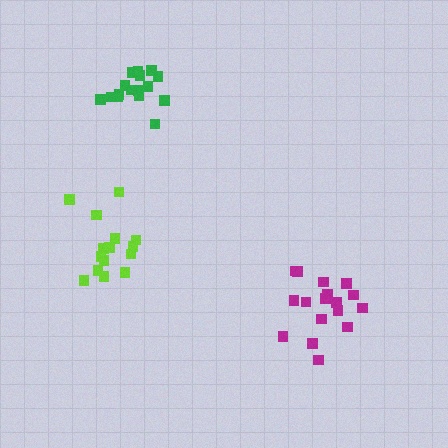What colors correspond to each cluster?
The clusters are colored: green, lime, magenta.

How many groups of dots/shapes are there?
There are 3 groups.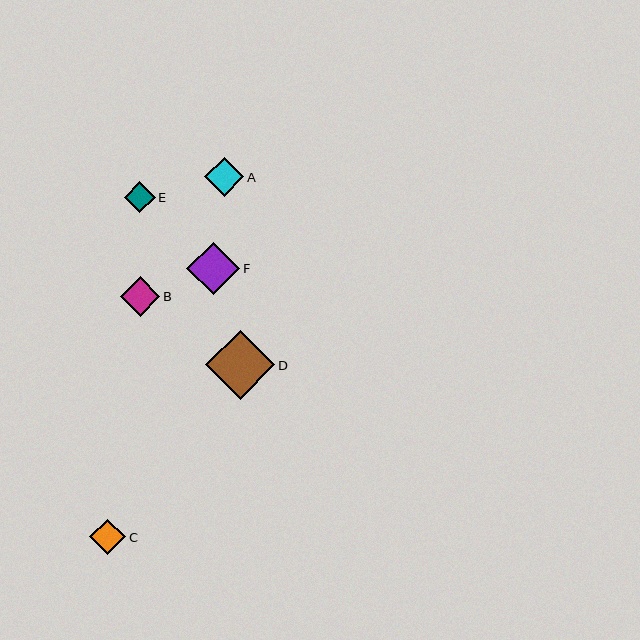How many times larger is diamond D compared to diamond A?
Diamond D is approximately 1.8 times the size of diamond A.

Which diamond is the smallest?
Diamond E is the smallest with a size of approximately 31 pixels.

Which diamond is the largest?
Diamond D is the largest with a size of approximately 69 pixels.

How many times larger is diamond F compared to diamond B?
Diamond F is approximately 1.3 times the size of diamond B.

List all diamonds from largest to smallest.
From largest to smallest: D, F, B, A, C, E.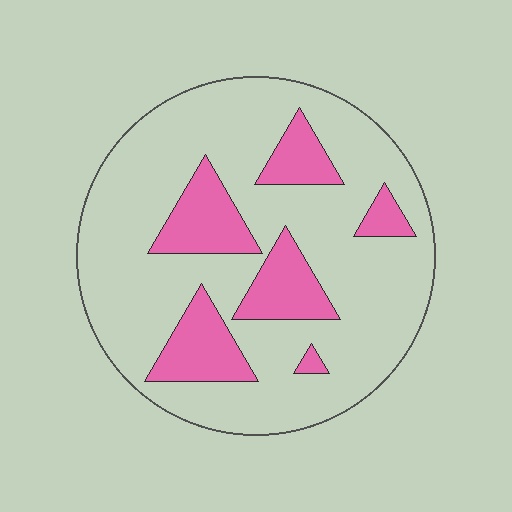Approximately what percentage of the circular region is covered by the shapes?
Approximately 20%.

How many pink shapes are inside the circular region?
6.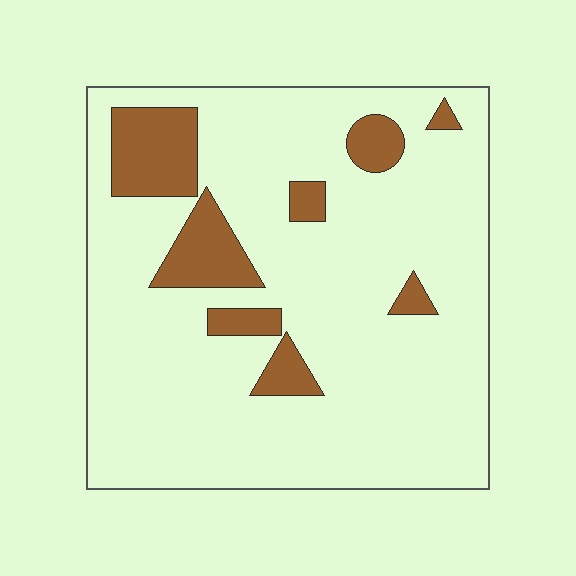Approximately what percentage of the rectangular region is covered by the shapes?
Approximately 15%.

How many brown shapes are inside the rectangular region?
8.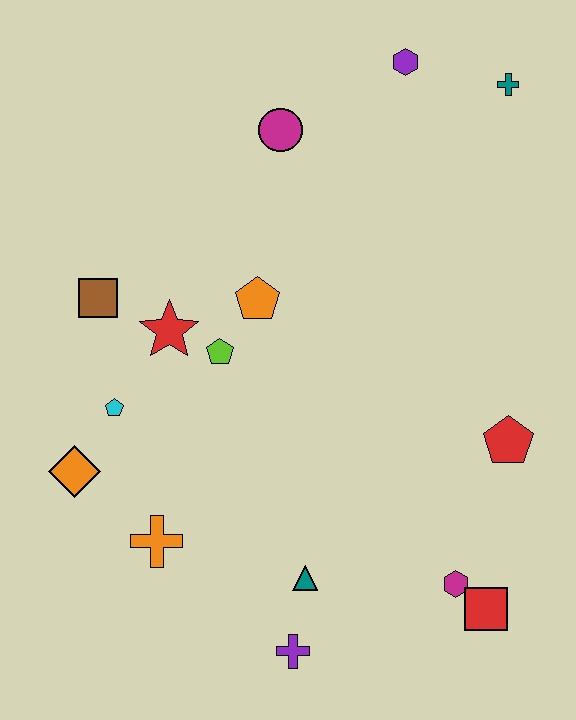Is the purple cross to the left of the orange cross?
No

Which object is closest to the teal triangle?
The purple cross is closest to the teal triangle.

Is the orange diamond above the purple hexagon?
No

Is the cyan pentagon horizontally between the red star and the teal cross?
No